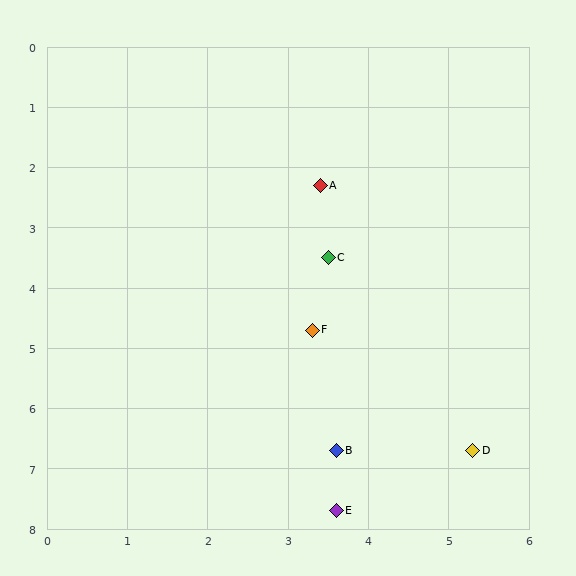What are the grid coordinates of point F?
Point F is at approximately (3.3, 4.7).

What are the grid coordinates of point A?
Point A is at approximately (3.4, 2.3).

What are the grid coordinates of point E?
Point E is at approximately (3.6, 7.7).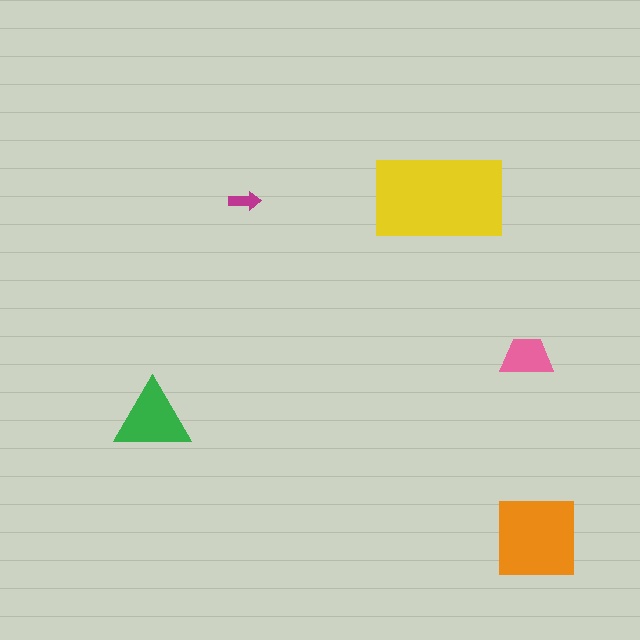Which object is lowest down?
The orange square is bottommost.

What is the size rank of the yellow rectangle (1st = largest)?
1st.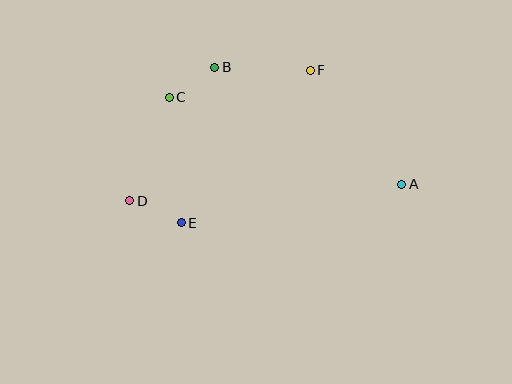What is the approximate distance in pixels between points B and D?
The distance between B and D is approximately 158 pixels.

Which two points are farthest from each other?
Points A and D are farthest from each other.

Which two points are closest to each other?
Points B and C are closest to each other.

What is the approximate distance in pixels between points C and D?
The distance between C and D is approximately 111 pixels.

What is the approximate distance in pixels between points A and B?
The distance between A and B is approximately 221 pixels.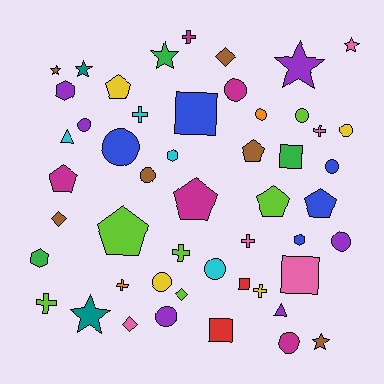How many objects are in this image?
There are 50 objects.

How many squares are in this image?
There are 5 squares.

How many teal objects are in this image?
There are 2 teal objects.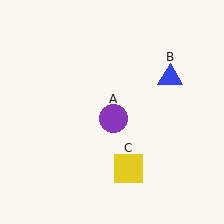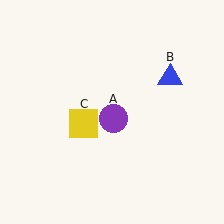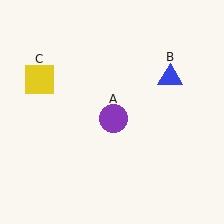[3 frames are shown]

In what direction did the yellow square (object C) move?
The yellow square (object C) moved up and to the left.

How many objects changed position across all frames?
1 object changed position: yellow square (object C).